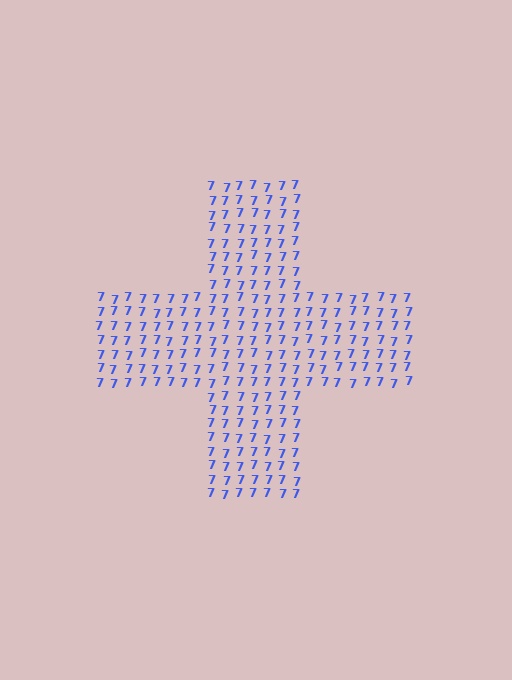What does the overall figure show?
The overall figure shows a cross.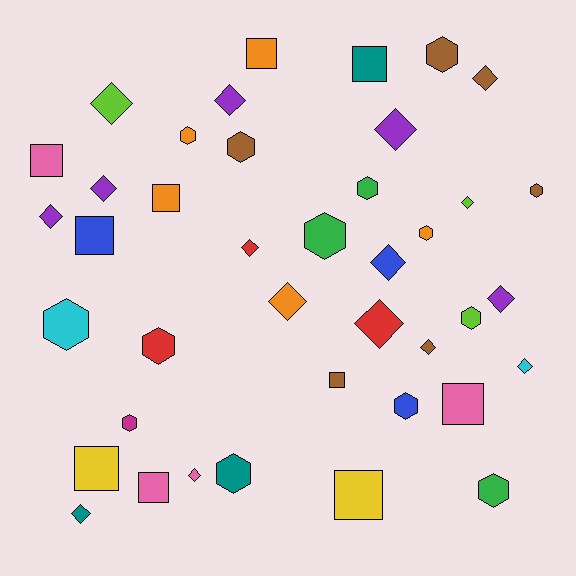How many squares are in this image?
There are 10 squares.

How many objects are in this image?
There are 40 objects.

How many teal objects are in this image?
There are 3 teal objects.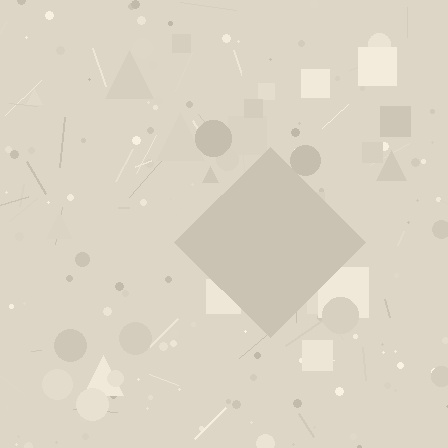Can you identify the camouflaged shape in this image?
The camouflaged shape is a diamond.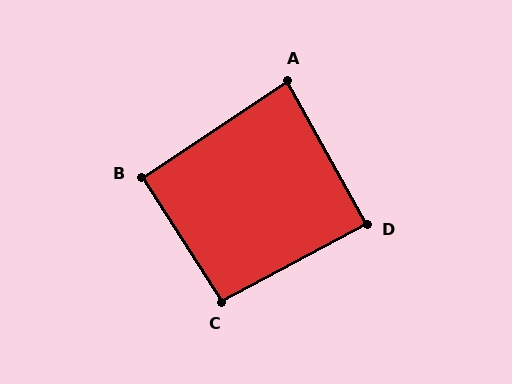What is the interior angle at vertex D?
Approximately 89 degrees (approximately right).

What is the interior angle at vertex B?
Approximately 91 degrees (approximately right).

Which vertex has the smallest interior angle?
A, at approximately 86 degrees.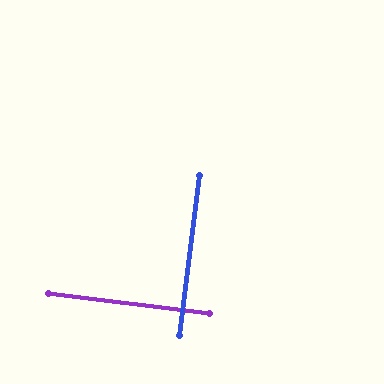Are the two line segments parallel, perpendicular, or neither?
Perpendicular — they meet at approximately 90°.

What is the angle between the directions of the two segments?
Approximately 90 degrees.